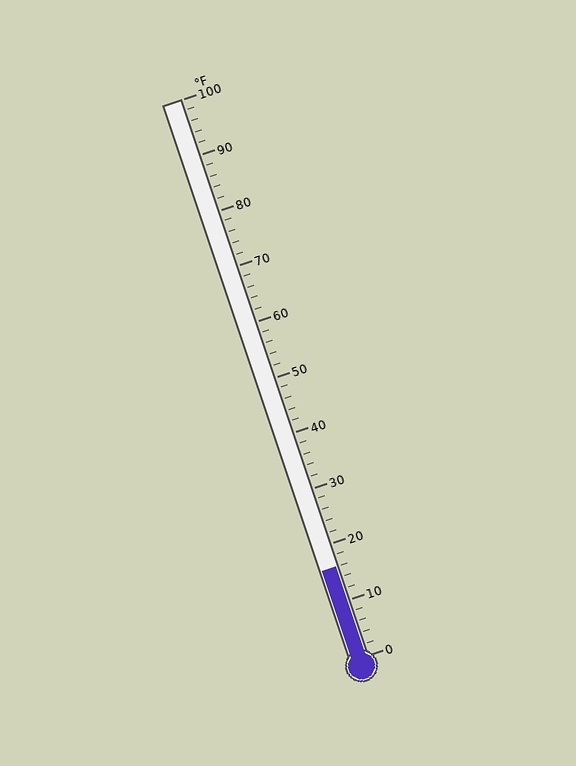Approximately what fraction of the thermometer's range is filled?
The thermometer is filled to approximately 15% of its range.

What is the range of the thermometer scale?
The thermometer scale ranges from 0°F to 100°F.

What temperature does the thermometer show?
The thermometer shows approximately 16°F.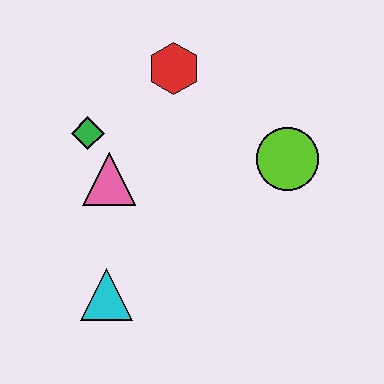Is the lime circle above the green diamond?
No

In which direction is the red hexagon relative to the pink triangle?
The red hexagon is above the pink triangle.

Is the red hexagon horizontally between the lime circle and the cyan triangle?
Yes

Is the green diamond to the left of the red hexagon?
Yes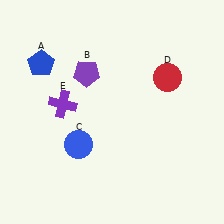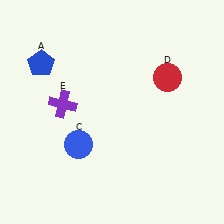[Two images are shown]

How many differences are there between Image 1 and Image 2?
There is 1 difference between the two images.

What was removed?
The purple pentagon (B) was removed in Image 2.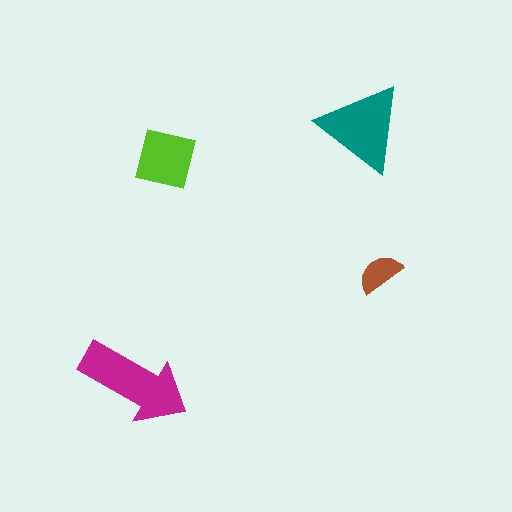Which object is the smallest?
The brown semicircle.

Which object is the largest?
The magenta arrow.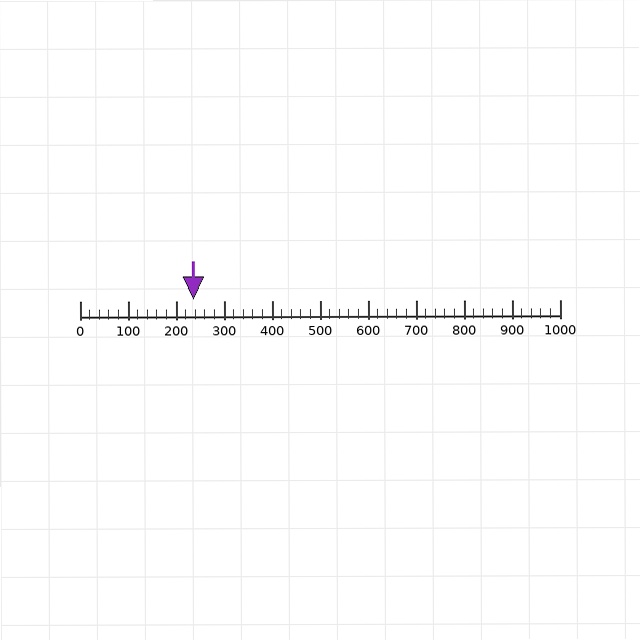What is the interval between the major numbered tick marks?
The major tick marks are spaced 100 units apart.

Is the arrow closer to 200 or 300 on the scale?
The arrow is closer to 200.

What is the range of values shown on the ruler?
The ruler shows values from 0 to 1000.